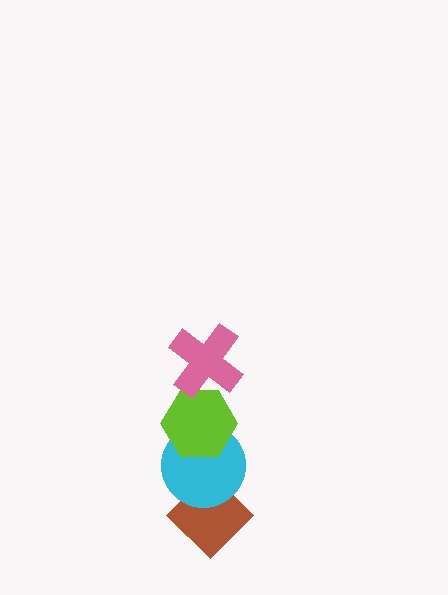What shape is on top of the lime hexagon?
The pink cross is on top of the lime hexagon.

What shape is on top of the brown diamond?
The cyan circle is on top of the brown diamond.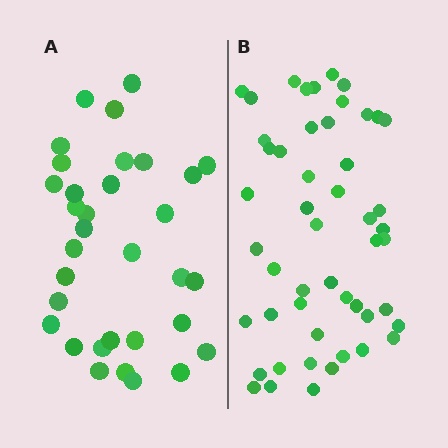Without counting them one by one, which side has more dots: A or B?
Region B (the right region) has more dots.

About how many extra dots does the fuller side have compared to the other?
Region B has approximately 15 more dots than region A.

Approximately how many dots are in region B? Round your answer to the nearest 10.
About 50 dots.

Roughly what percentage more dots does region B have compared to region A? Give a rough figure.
About 50% more.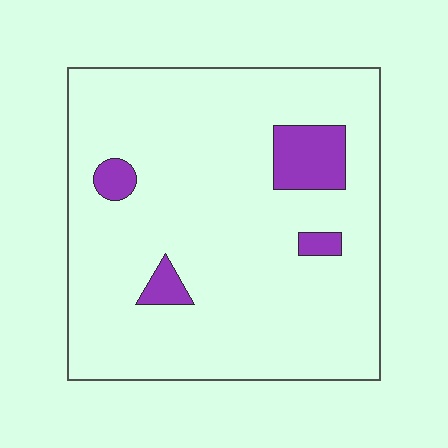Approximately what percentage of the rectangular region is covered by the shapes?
Approximately 10%.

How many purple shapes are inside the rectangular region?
4.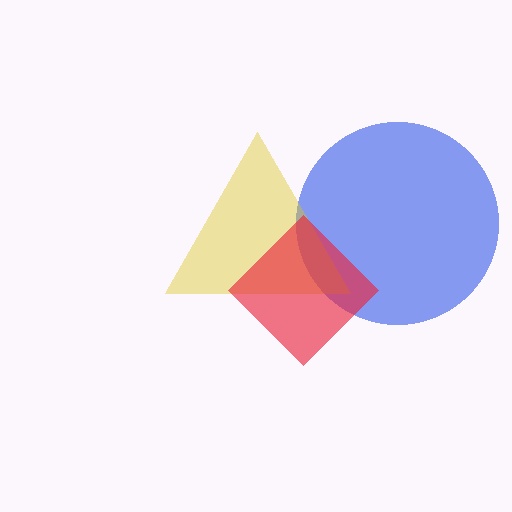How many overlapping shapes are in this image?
There are 3 overlapping shapes in the image.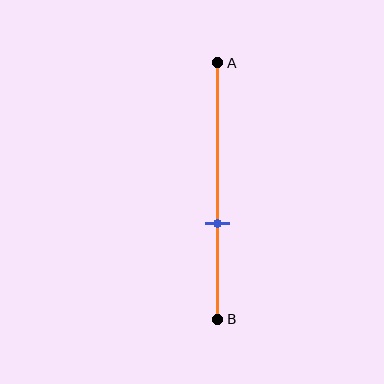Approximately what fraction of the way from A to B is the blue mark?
The blue mark is approximately 65% of the way from A to B.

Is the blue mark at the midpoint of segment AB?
No, the mark is at about 65% from A, not at the 50% midpoint.